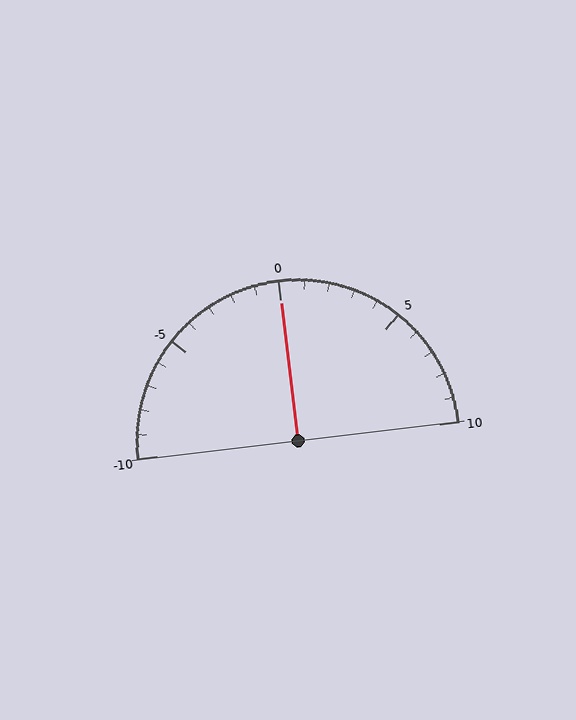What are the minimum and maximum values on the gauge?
The gauge ranges from -10 to 10.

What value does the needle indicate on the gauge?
The needle indicates approximately 0.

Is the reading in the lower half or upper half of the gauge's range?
The reading is in the upper half of the range (-10 to 10).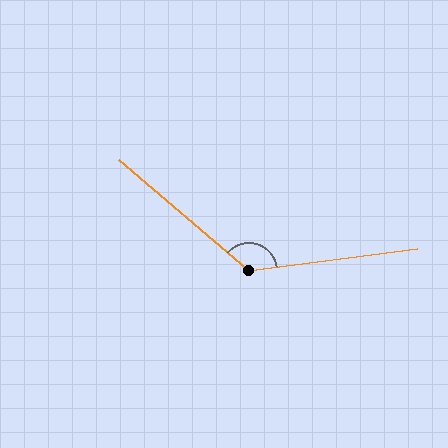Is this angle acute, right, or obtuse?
It is obtuse.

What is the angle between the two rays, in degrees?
Approximately 132 degrees.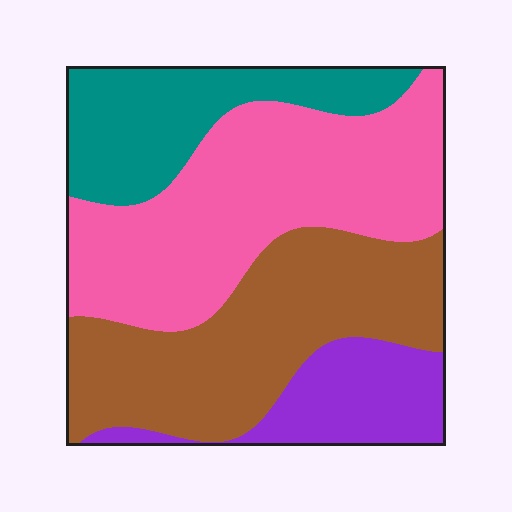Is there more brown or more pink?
Pink.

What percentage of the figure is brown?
Brown covers 32% of the figure.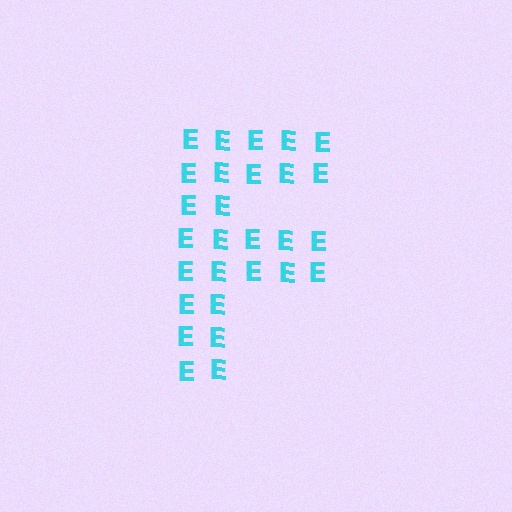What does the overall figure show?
The overall figure shows the letter F.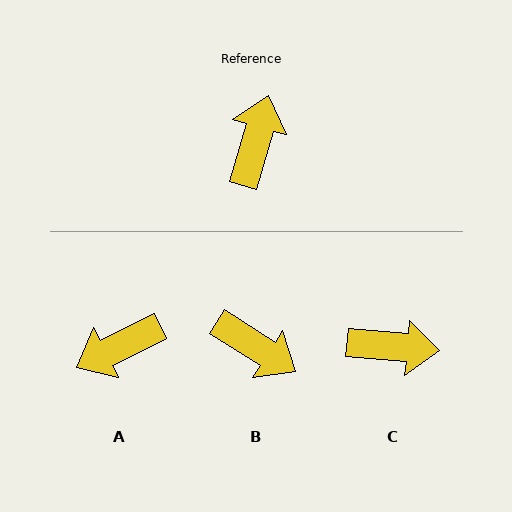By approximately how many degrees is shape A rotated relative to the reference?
Approximately 132 degrees counter-clockwise.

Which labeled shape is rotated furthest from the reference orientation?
A, about 132 degrees away.